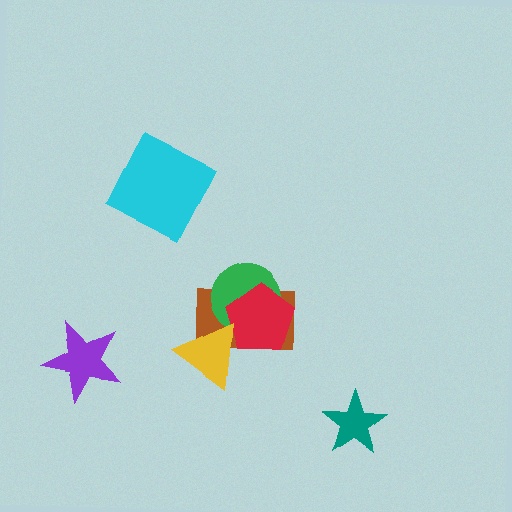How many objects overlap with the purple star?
0 objects overlap with the purple star.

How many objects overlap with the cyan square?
0 objects overlap with the cyan square.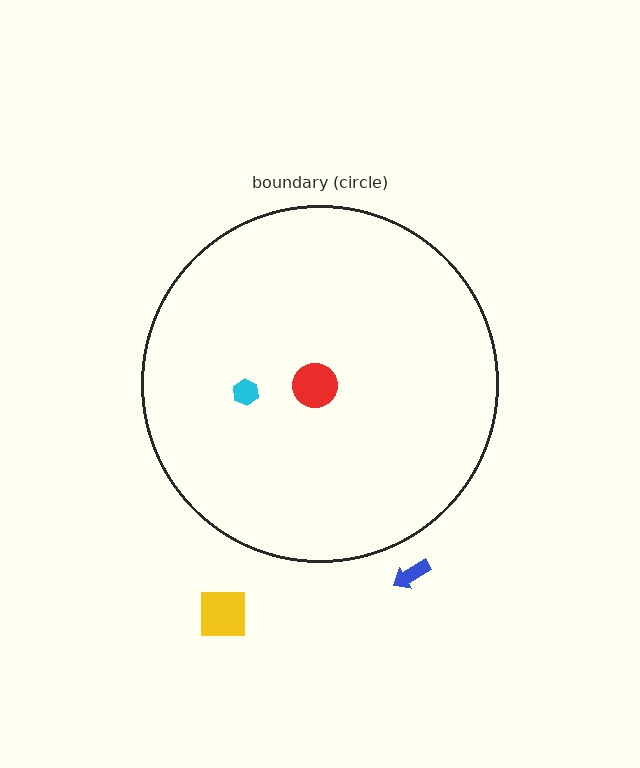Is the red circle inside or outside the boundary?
Inside.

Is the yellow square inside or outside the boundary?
Outside.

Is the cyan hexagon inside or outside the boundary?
Inside.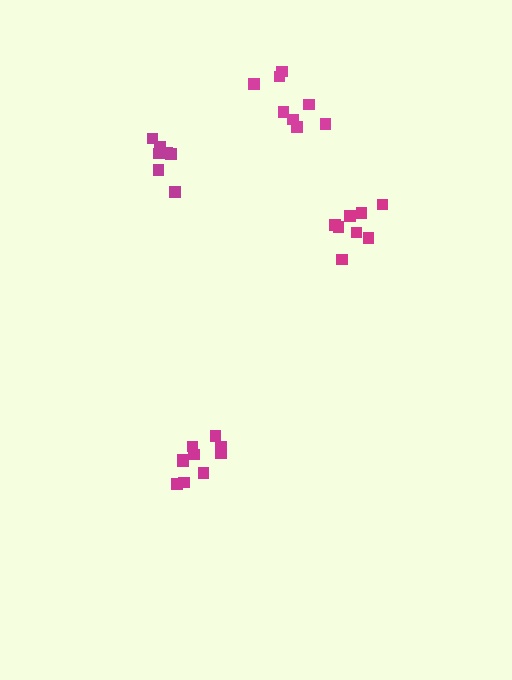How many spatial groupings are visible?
There are 4 spatial groupings.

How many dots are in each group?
Group 1: 8 dots, Group 2: 10 dots, Group 3: 7 dots, Group 4: 8 dots (33 total).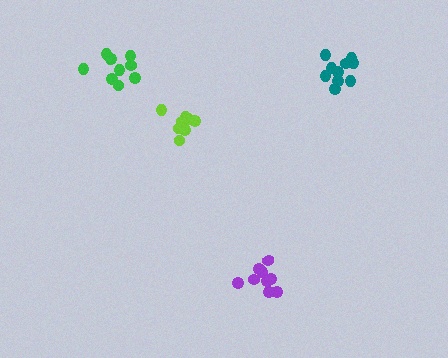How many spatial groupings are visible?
There are 4 spatial groupings.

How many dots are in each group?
Group 1: 10 dots, Group 2: 9 dots, Group 3: 9 dots, Group 4: 10 dots (38 total).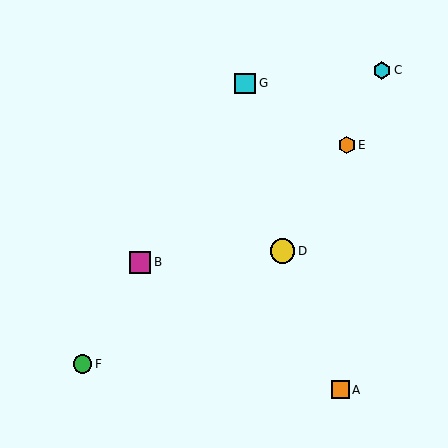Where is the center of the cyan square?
The center of the cyan square is at (245, 83).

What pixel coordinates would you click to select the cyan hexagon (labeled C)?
Click at (382, 70) to select the cyan hexagon C.